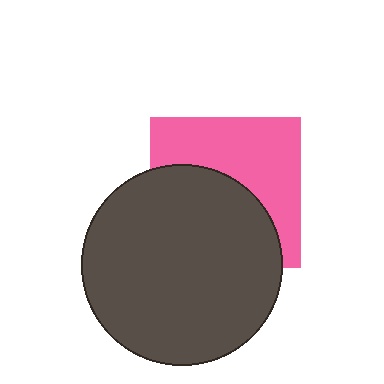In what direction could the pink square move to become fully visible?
The pink square could move up. That would shift it out from behind the dark gray circle entirely.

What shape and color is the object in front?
The object in front is a dark gray circle.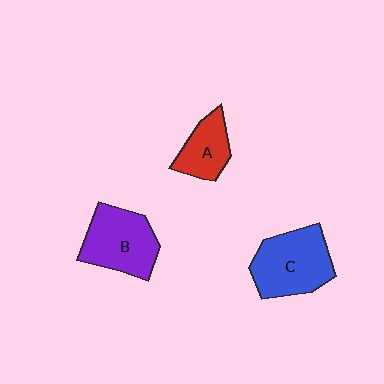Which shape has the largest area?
Shape C (blue).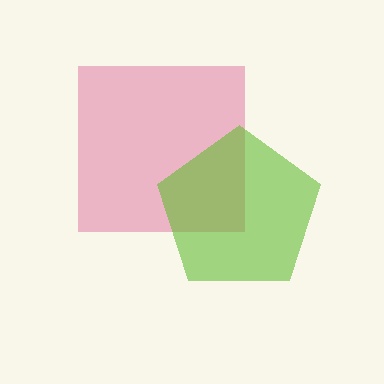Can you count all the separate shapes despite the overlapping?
Yes, there are 2 separate shapes.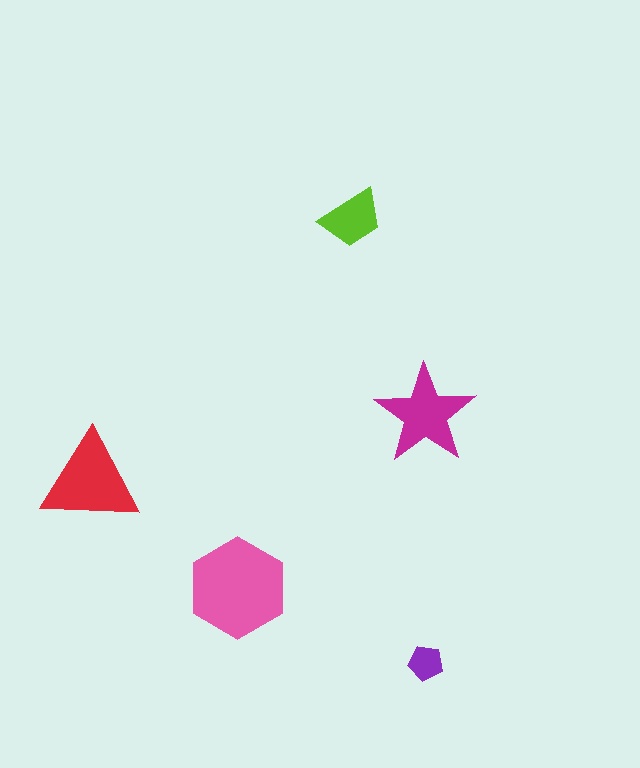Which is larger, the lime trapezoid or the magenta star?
The magenta star.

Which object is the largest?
The pink hexagon.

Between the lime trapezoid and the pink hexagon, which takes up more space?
The pink hexagon.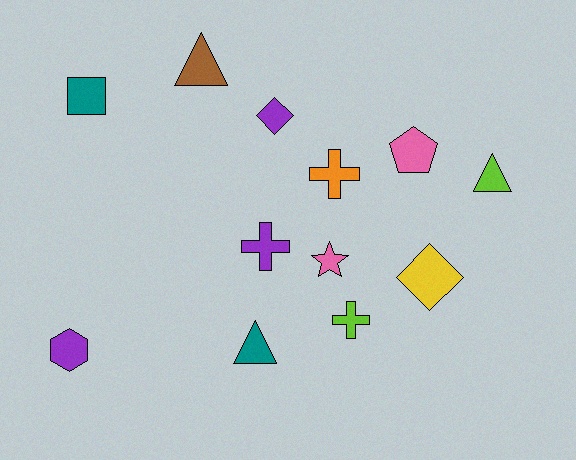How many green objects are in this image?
There are no green objects.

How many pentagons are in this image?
There is 1 pentagon.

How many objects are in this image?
There are 12 objects.